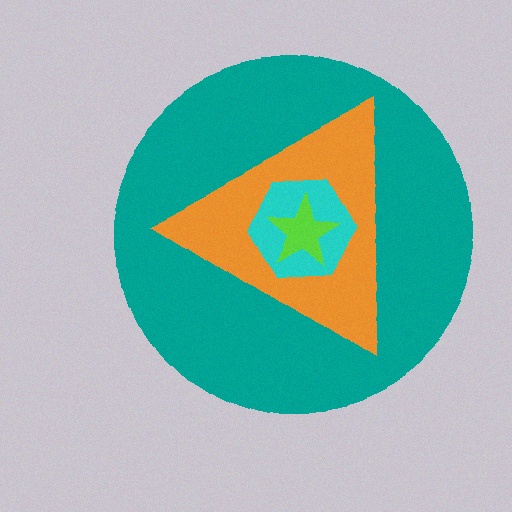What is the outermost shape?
The teal circle.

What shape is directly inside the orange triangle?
The cyan hexagon.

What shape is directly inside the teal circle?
The orange triangle.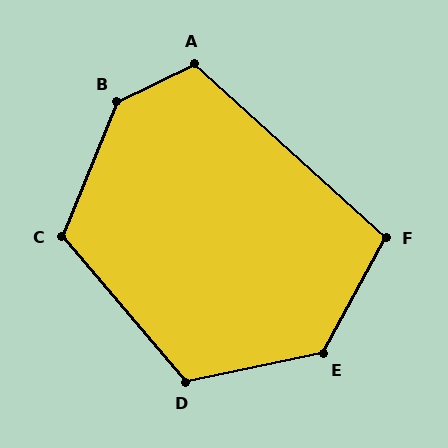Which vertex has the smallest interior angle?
F, at approximately 104 degrees.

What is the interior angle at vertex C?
Approximately 117 degrees (obtuse).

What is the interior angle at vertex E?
Approximately 131 degrees (obtuse).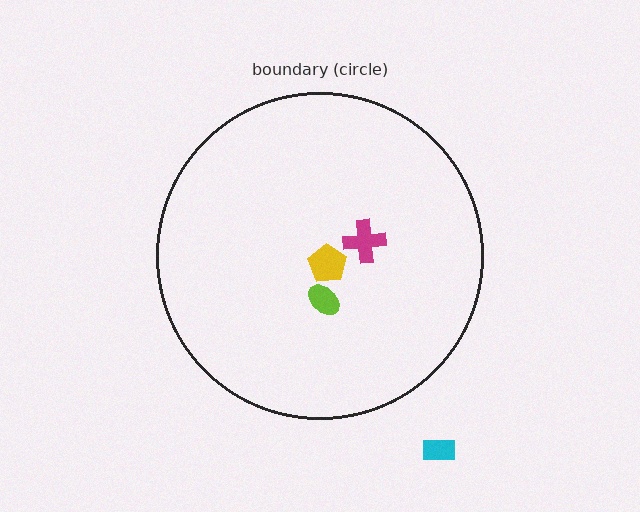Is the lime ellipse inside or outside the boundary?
Inside.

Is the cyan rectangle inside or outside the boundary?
Outside.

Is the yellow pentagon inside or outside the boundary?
Inside.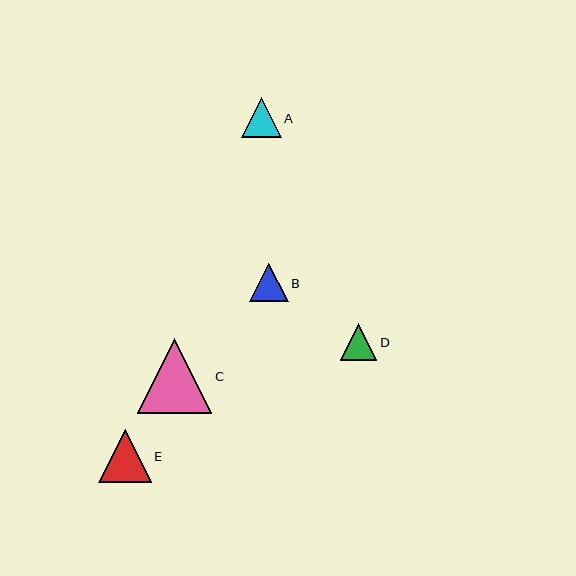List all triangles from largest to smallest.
From largest to smallest: C, E, A, B, D.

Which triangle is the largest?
Triangle C is the largest with a size of approximately 75 pixels.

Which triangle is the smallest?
Triangle D is the smallest with a size of approximately 36 pixels.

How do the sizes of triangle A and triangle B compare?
Triangle A and triangle B are approximately the same size.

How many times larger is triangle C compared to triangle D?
Triangle C is approximately 2.0 times the size of triangle D.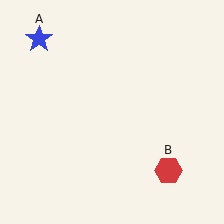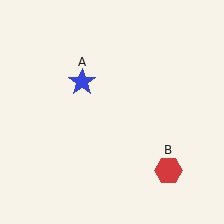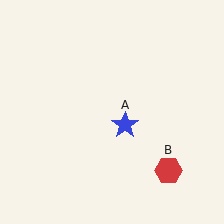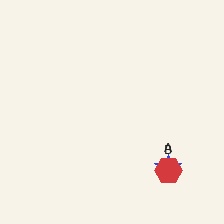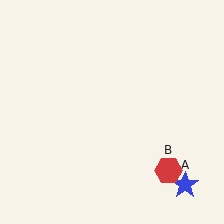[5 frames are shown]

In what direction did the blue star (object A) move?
The blue star (object A) moved down and to the right.